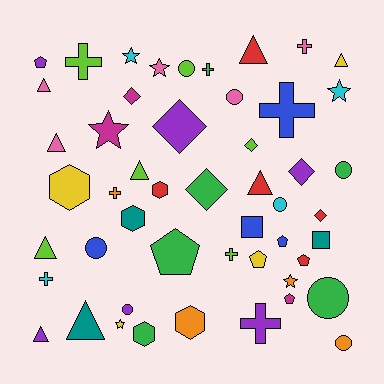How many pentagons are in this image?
There are 6 pentagons.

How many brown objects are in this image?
There are no brown objects.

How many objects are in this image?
There are 50 objects.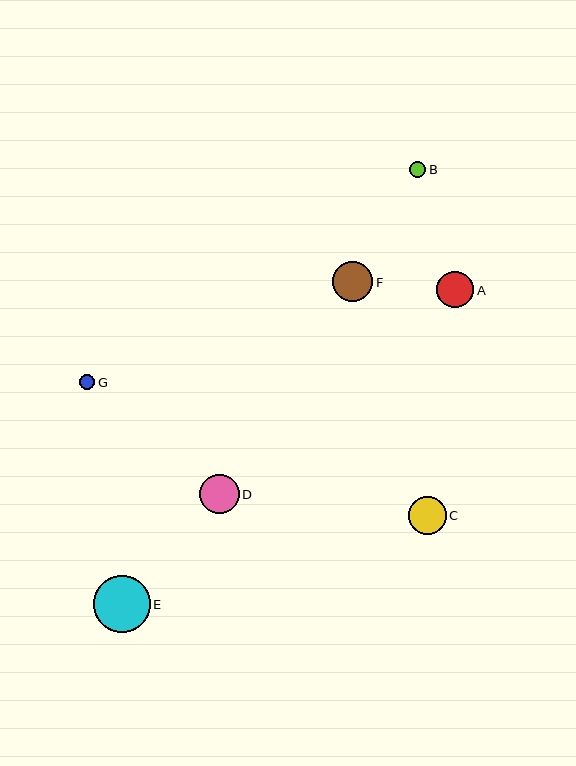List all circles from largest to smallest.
From largest to smallest: E, F, D, C, A, B, G.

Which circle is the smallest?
Circle G is the smallest with a size of approximately 15 pixels.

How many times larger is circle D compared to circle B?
Circle D is approximately 2.5 times the size of circle B.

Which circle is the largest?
Circle E is the largest with a size of approximately 56 pixels.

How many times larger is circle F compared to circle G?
Circle F is approximately 2.6 times the size of circle G.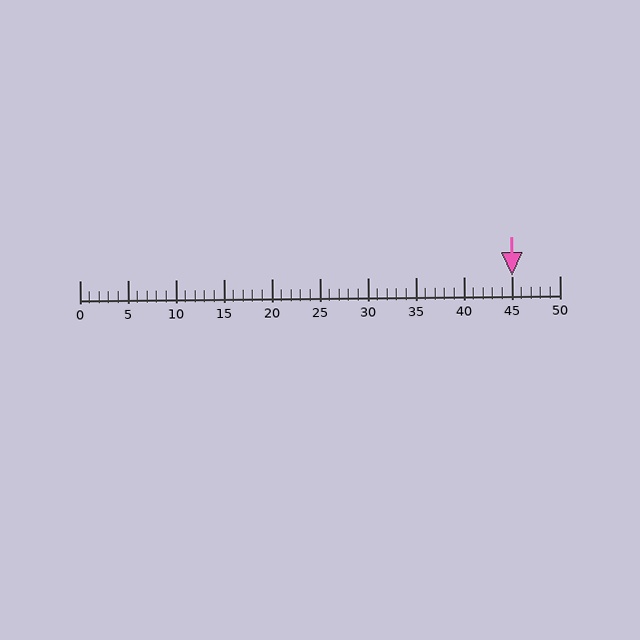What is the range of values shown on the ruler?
The ruler shows values from 0 to 50.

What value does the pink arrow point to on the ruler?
The pink arrow points to approximately 45.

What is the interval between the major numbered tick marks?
The major tick marks are spaced 5 units apart.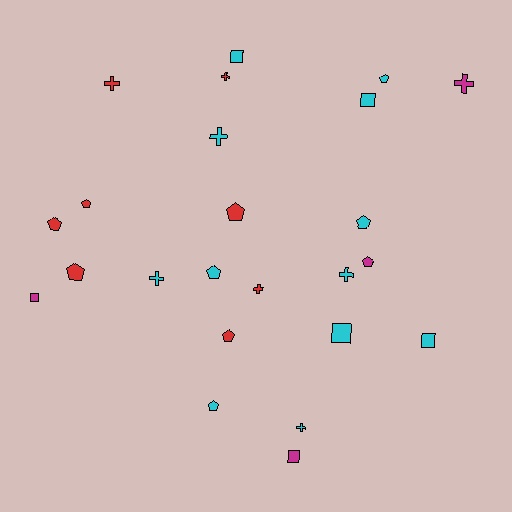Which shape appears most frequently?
Pentagon, with 10 objects.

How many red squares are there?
There are no red squares.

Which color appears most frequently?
Cyan, with 12 objects.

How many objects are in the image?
There are 24 objects.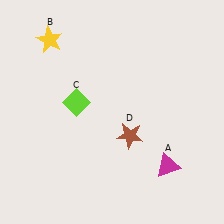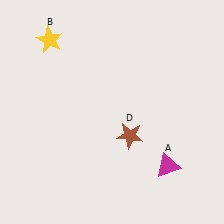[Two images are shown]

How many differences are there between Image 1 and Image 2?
There is 1 difference between the two images.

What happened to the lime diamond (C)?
The lime diamond (C) was removed in Image 2. It was in the top-left area of Image 1.